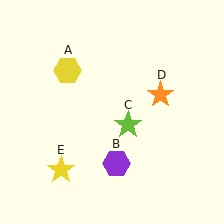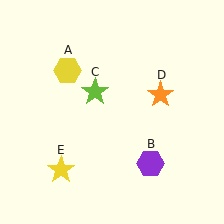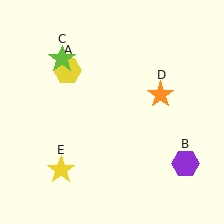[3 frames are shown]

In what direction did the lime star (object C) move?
The lime star (object C) moved up and to the left.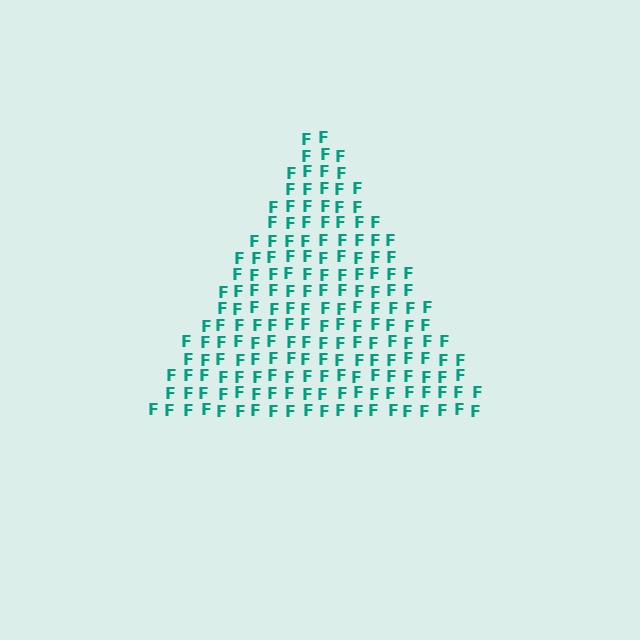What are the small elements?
The small elements are letter F's.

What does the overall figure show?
The overall figure shows a triangle.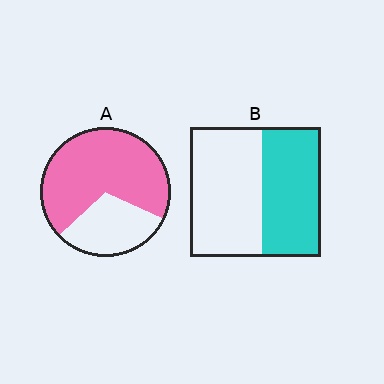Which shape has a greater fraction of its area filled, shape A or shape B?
Shape A.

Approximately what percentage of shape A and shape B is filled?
A is approximately 70% and B is approximately 45%.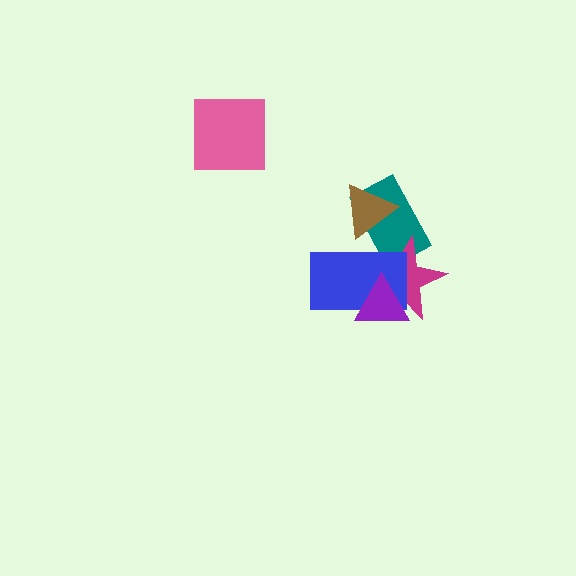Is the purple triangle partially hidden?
No, no other shape covers it.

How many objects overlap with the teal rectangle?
3 objects overlap with the teal rectangle.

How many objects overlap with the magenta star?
3 objects overlap with the magenta star.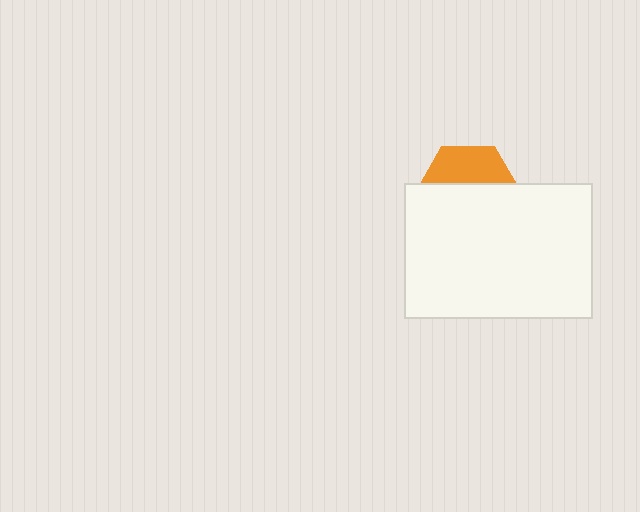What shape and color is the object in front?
The object in front is a white rectangle.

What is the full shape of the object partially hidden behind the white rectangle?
The partially hidden object is an orange hexagon.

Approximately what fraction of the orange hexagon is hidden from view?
Roughly 62% of the orange hexagon is hidden behind the white rectangle.